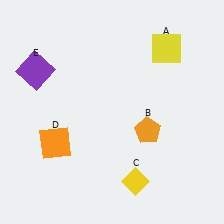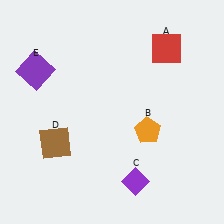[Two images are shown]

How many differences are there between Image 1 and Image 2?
There are 3 differences between the two images.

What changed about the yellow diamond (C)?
In Image 1, C is yellow. In Image 2, it changed to purple.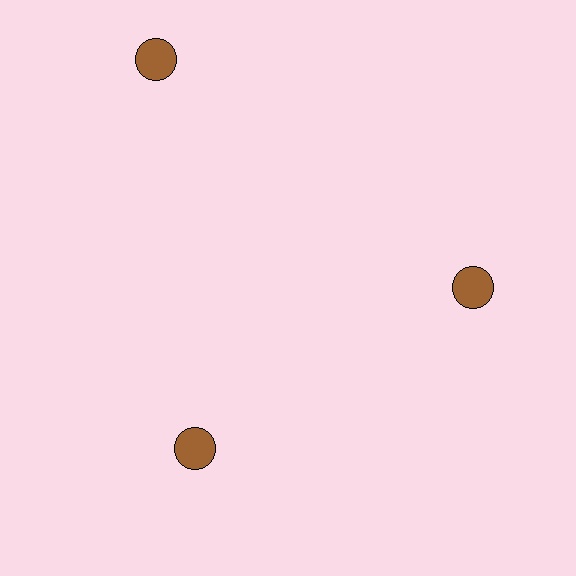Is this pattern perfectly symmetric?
No. The 3 brown circles are arranged in a ring, but one element near the 11 o'clock position is pushed outward from the center, breaking the 3-fold rotational symmetry.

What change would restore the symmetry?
The symmetry would be restored by moving it inward, back onto the ring so that all 3 circles sit at equal angles and equal distance from the center.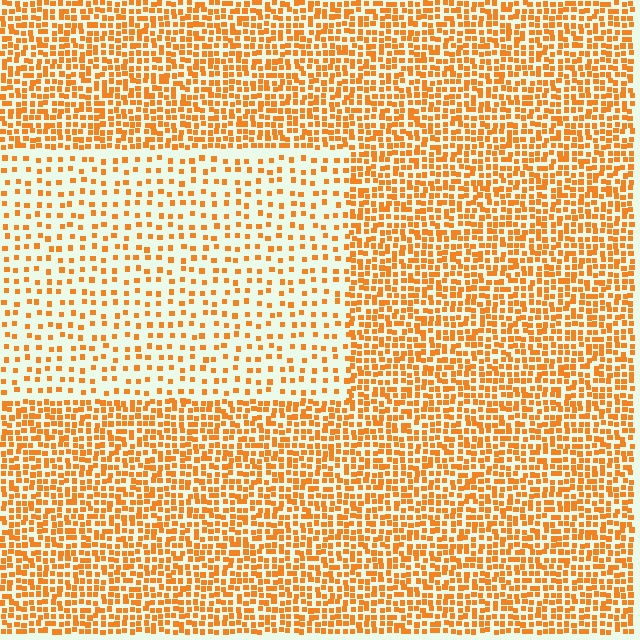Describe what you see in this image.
The image contains small orange elements arranged at two different densities. A rectangle-shaped region is visible where the elements are less densely packed than the surrounding area.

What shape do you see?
I see a rectangle.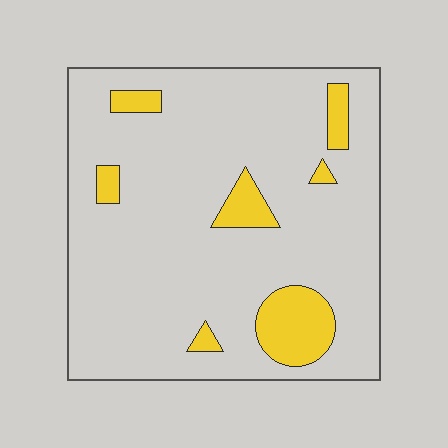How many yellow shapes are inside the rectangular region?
7.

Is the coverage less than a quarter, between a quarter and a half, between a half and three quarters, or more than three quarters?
Less than a quarter.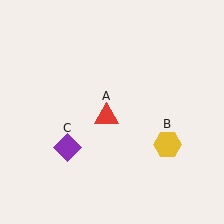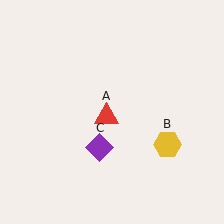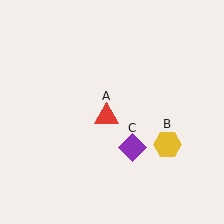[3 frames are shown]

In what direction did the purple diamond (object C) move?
The purple diamond (object C) moved right.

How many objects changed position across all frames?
1 object changed position: purple diamond (object C).